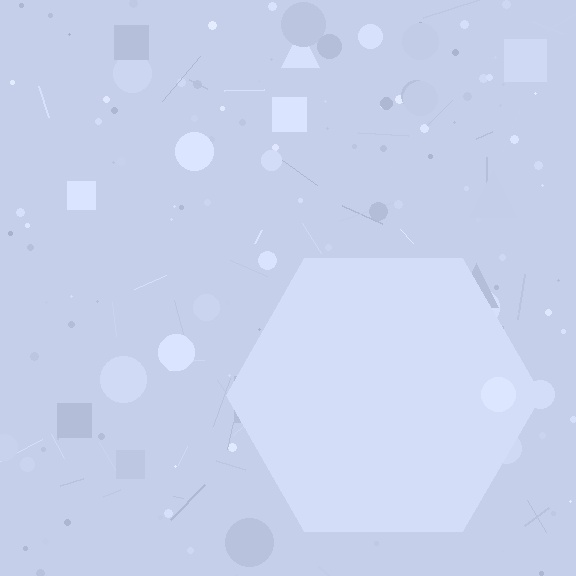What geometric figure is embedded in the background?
A hexagon is embedded in the background.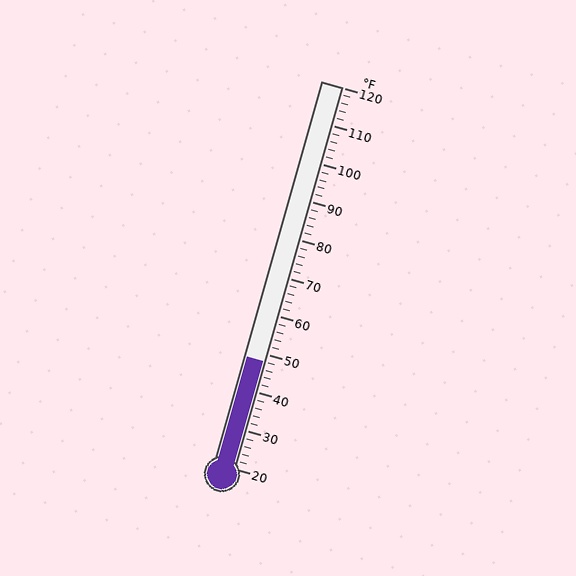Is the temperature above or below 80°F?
The temperature is below 80°F.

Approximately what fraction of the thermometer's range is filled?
The thermometer is filled to approximately 30% of its range.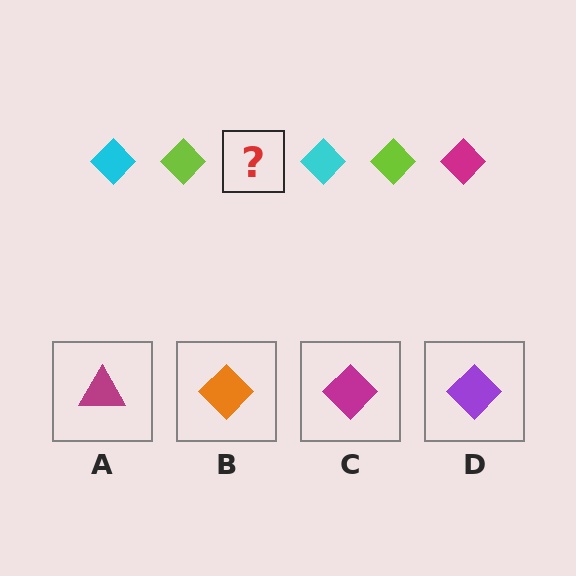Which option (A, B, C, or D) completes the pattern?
C.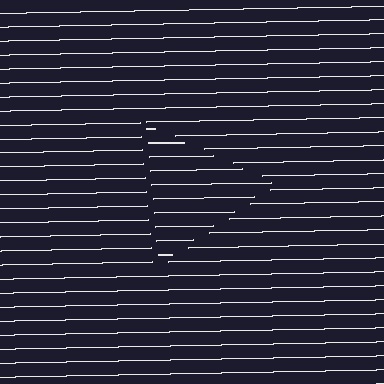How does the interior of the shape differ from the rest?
The interior of the shape contains the same grating, shifted by half a period — the contour is defined by the phase discontinuity where line-ends from the inner and outer gratings abut.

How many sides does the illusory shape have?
3 sides — the line-ends trace a triangle.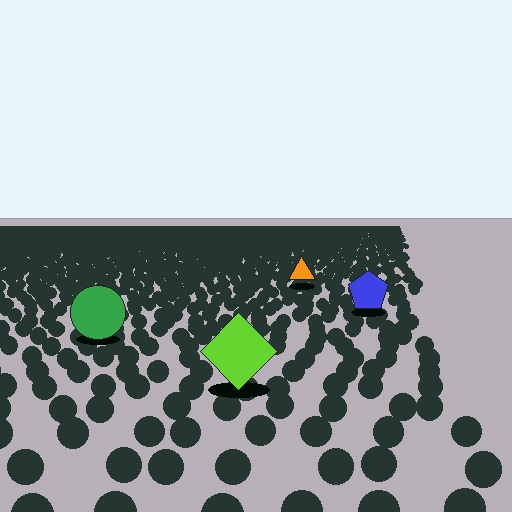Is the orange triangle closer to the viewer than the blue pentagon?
No. The blue pentagon is closer — you can tell from the texture gradient: the ground texture is coarser near it.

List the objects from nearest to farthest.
From nearest to farthest: the lime diamond, the green circle, the blue pentagon, the orange triangle.